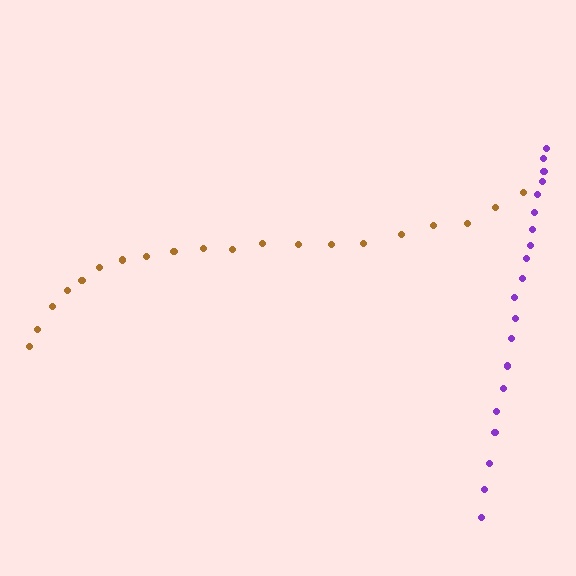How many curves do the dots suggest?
There are 2 distinct paths.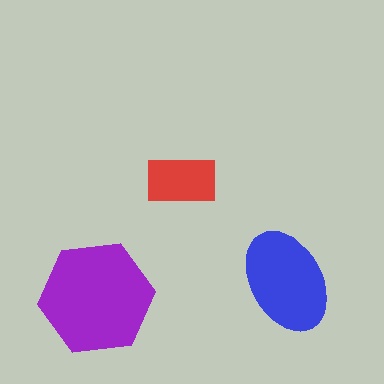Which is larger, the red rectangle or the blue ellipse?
The blue ellipse.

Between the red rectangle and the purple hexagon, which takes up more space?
The purple hexagon.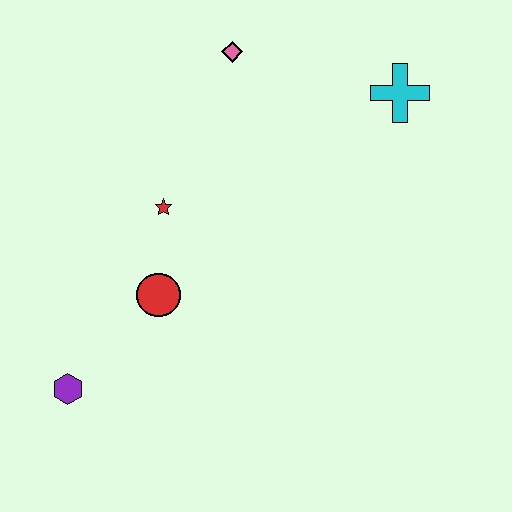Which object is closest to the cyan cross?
The pink diamond is closest to the cyan cross.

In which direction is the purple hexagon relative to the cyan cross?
The purple hexagon is to the left of the cyan cross.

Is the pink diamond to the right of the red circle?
Yes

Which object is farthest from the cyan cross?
The purple hexagon is farthest from the cyan cross.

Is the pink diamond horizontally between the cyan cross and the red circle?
Yes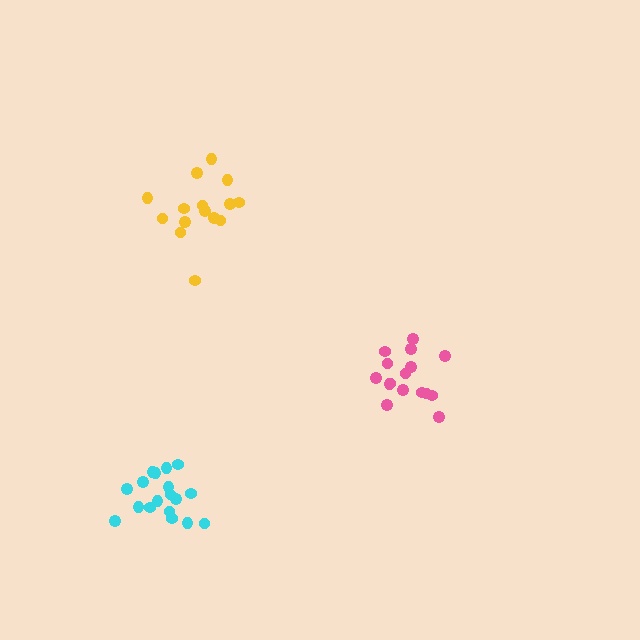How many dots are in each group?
Group 1: 15 dots, Group 2: 16 dots, Group 3: 18 dots (49 total).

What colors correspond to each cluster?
The clusters are colored: yellow, pink, cyan.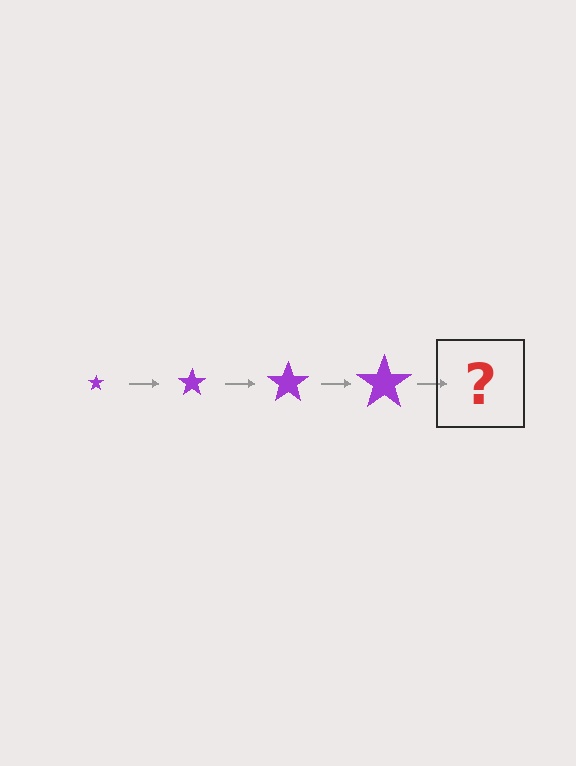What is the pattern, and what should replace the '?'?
The pattern is that the star gets progressively larger each step. The '?' should be a purple star, larger than the previous one.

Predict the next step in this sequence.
The next step is a purple star, larger than the previous one.